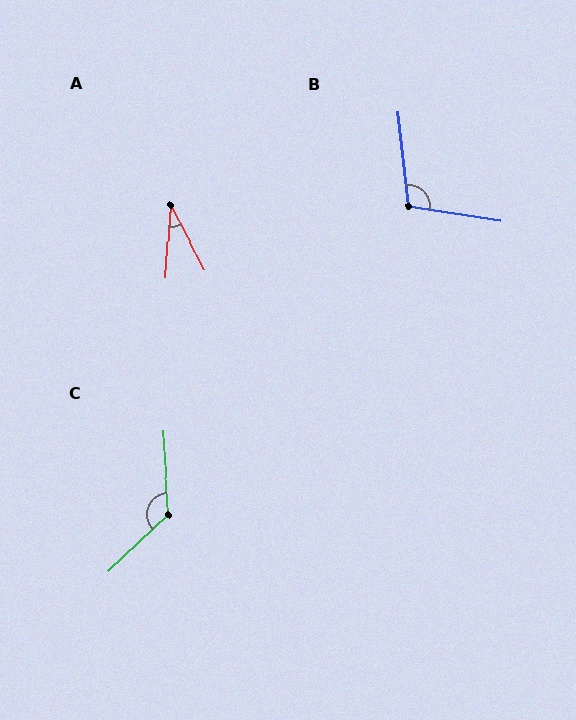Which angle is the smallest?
A, at approximately 32 degrees.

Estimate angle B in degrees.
Approximately 105 degrees.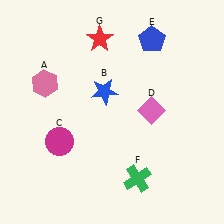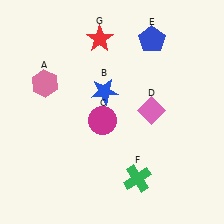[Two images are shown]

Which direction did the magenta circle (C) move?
The magenta circle (C) moved right.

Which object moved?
The magenta circle (C) moved right.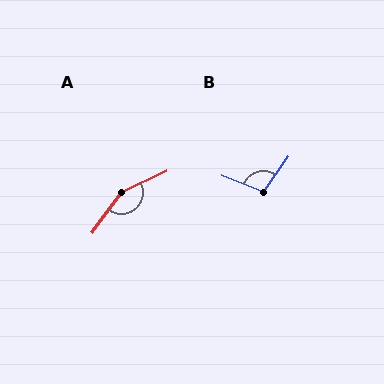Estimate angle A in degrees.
Approximately 151 degrees.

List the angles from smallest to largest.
B (103°), A (151°).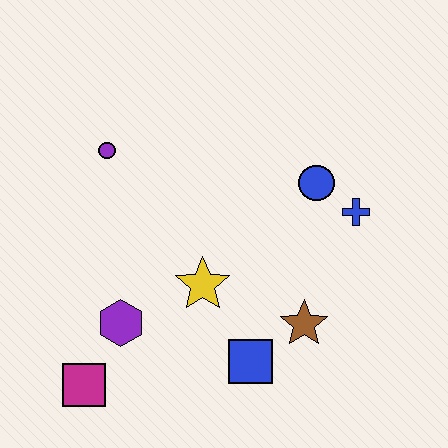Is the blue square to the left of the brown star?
Yes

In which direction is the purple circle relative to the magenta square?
The purple circle is above the magenta square.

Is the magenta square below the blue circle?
Yes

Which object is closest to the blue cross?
The blue circle is closest to the blue cross.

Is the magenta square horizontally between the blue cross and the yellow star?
No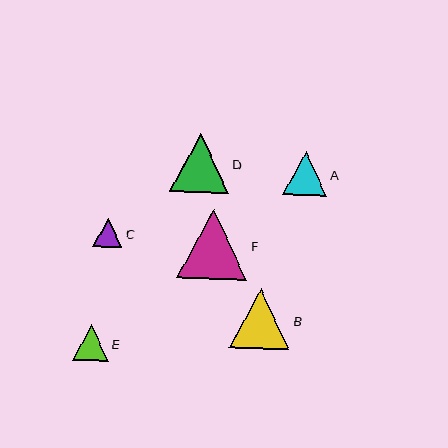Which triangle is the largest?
Triangle F is the largest with a size of approximately 70 pixels.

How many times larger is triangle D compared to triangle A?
Triangle D is approximately 1.3 times the size of triangle A.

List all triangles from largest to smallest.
From largest to smallest: F, B, D, A, E, C.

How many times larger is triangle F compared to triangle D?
Triangle F is approximately 1.2 times the size of triangle D.